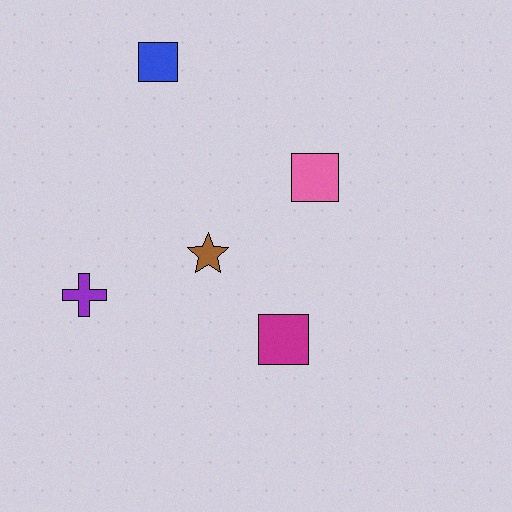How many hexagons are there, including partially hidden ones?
There are no hexagons.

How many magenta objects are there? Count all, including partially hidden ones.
There is 1 magenta object.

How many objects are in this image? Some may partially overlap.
There are 5 objects.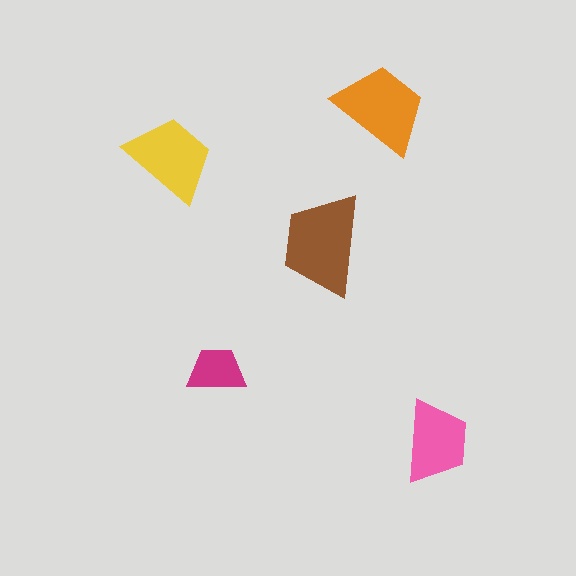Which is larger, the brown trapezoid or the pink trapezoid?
The brown one.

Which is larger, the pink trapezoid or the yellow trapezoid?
The yellow one.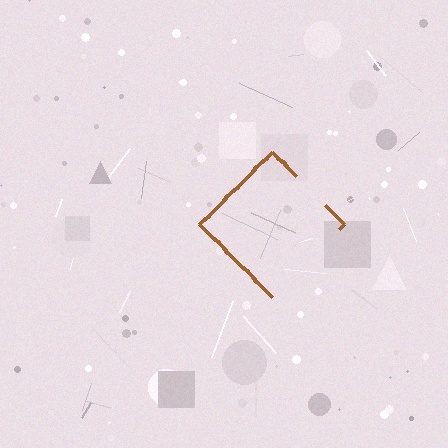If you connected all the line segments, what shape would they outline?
They would outline a diamond.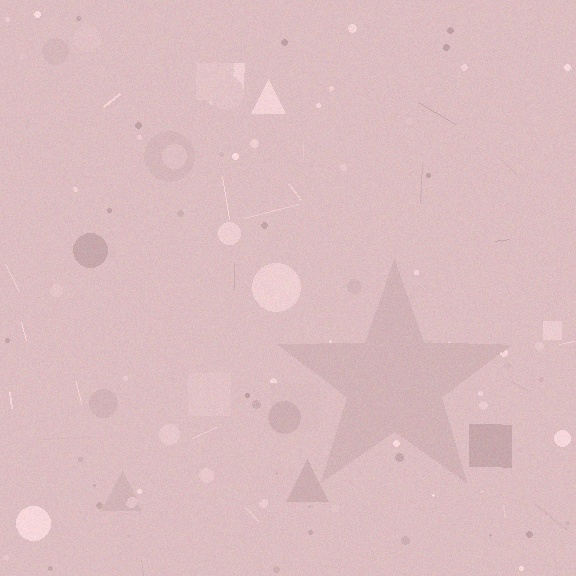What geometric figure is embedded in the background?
A star is embedded in the background.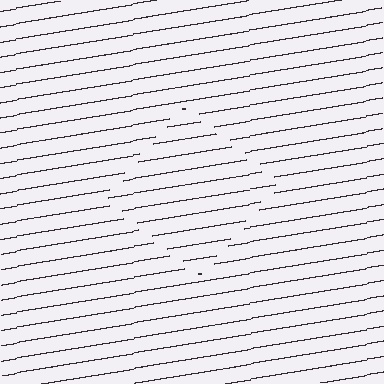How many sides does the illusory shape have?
4 sides — the line-ends trace a square.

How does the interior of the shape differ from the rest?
The interior of the shape contains the same grating, shifted by half a period — the contour is defined by the phase discontinuity where line-ends from the inner and outer gratings abut.